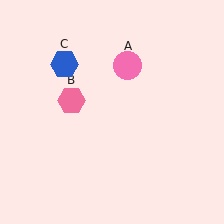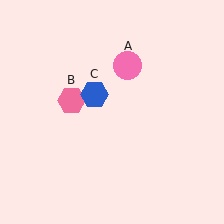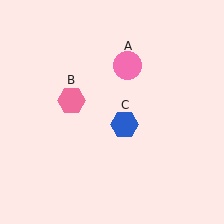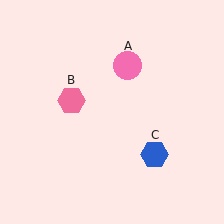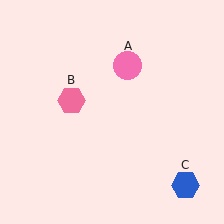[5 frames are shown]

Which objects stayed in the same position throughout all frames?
Pink circle (object A) and pink hexagon (object B) remained stationary.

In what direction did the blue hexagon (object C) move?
The blue hexagon (object C) moved down and to the right.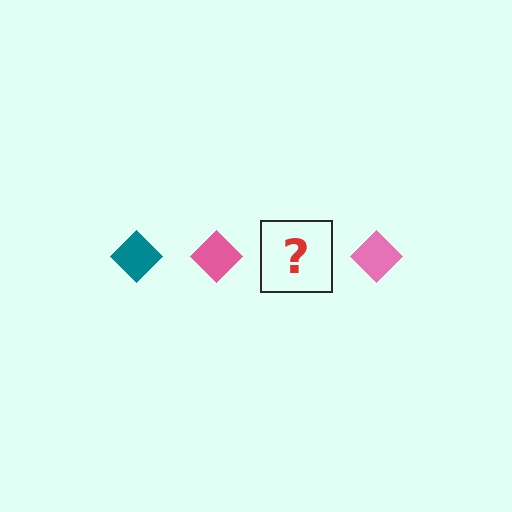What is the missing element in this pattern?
The missing element is a teal diamond.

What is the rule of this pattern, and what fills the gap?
The rule is that the pattern cycles through teal, pink diamonds. The gap should be filled with a teal diamond.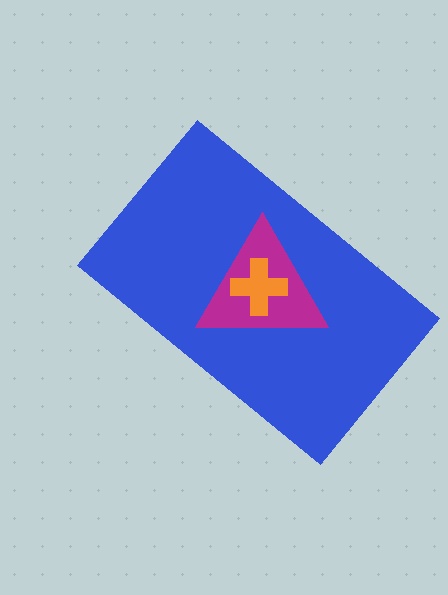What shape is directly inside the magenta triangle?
The orange cross.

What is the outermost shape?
The blue rectangle.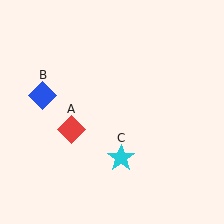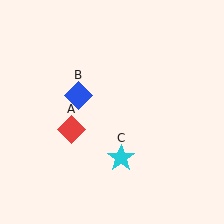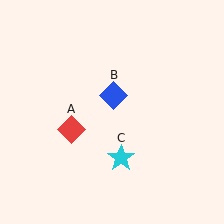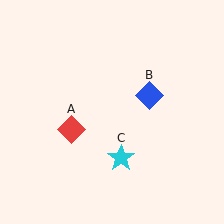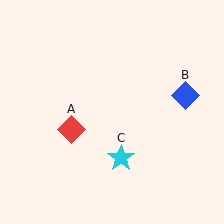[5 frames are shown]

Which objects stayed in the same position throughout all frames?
Red diamond (object A) and cyan star (object C) remained stationary.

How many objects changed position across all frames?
1 object changed position: blue diamond (object B).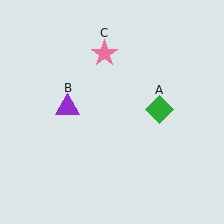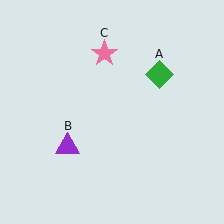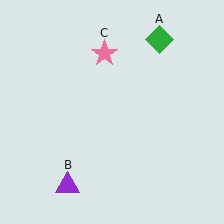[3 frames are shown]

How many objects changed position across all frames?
2 objects changed position: green diamond (object A), purple triangle (object B).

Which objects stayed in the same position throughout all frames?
Pink star (object C) remained stationary.